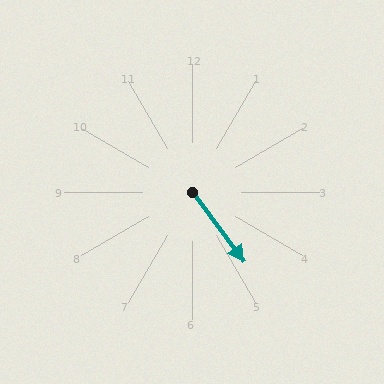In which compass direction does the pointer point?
Southeast.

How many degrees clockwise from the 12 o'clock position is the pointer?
Approximately 143 degrees.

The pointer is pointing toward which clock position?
Roughly 5 o'clock.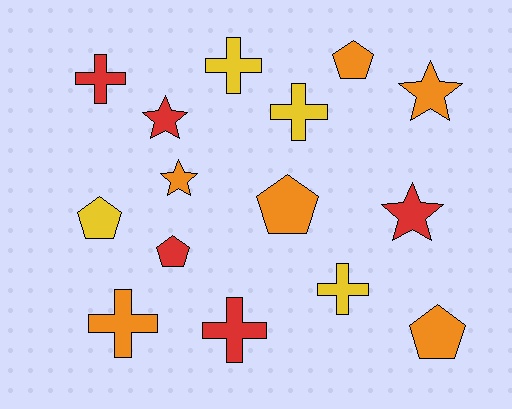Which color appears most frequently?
Orange, with 6 objects.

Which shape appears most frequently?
Cross, with 6 objects.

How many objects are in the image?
There are 15 objects.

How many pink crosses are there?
There are no pink crosses.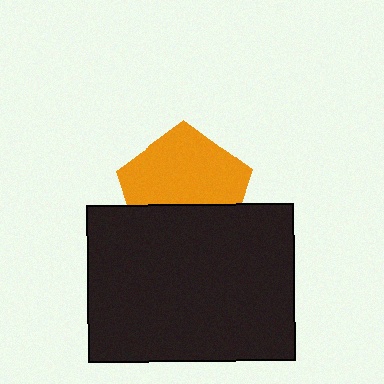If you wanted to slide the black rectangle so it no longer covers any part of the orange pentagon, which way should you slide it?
Slide it down — that is the most direct way to separate the two shapes.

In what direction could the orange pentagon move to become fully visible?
The orange pentagon could move up. That would shift it out from behind the black rectangle entirely.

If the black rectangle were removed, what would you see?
You would see the complete orange pentagon.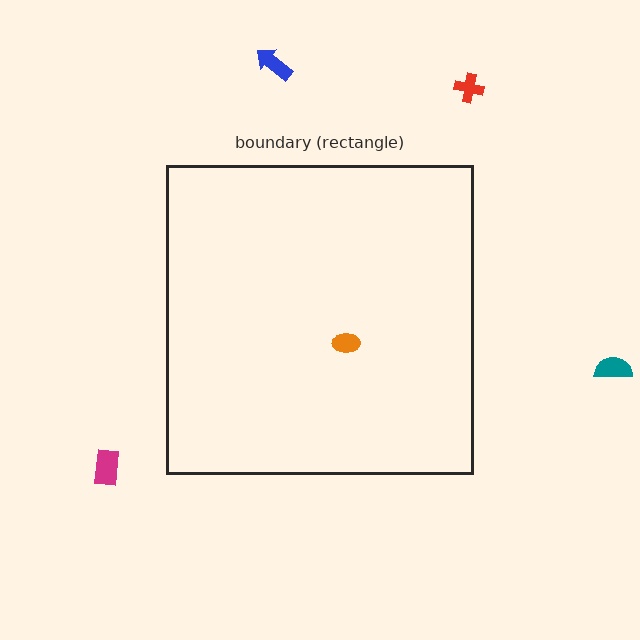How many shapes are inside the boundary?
1 inside, 4 outside.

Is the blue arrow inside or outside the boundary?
Outside.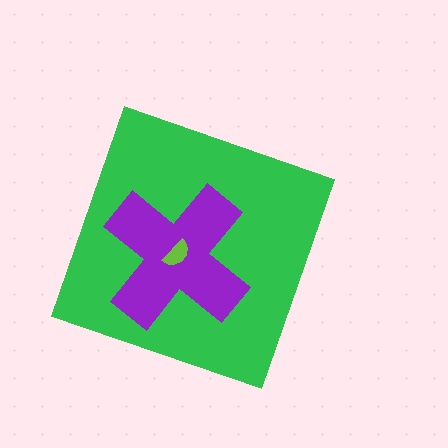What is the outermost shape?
The green diamond.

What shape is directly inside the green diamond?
The purple cross.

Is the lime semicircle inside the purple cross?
Yes.